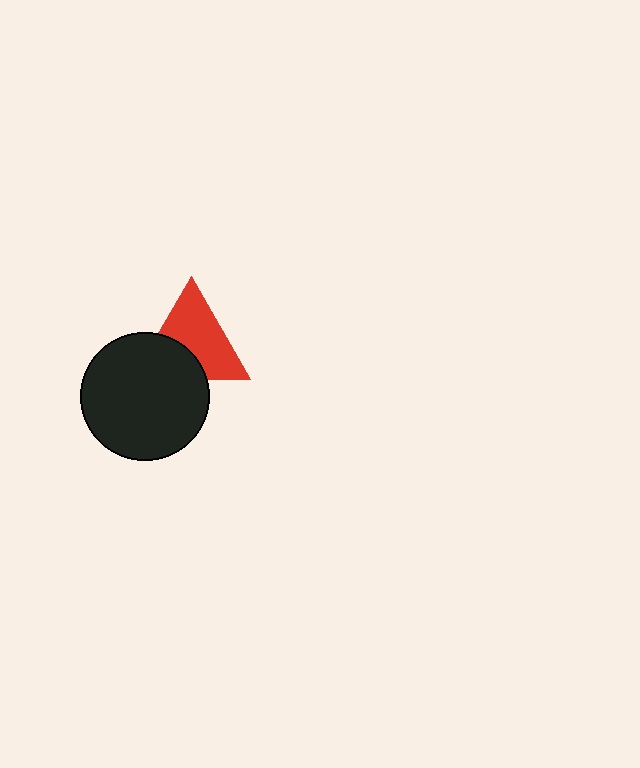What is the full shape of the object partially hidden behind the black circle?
The partially hidden object is a red triangle.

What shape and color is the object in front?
The object in front is a black circle.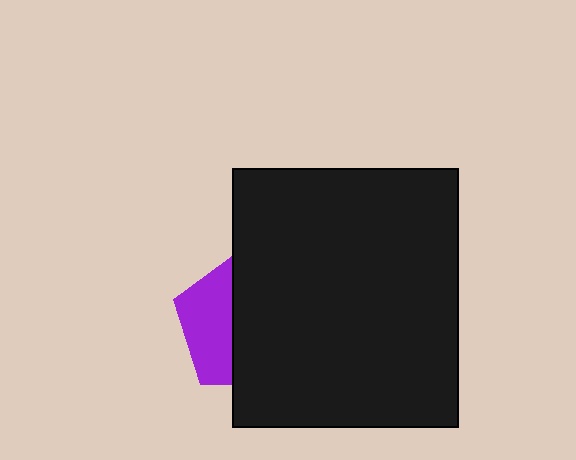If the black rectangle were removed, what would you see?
You would see the complete purple pentagon.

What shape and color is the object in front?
The object in front is a black rectangle.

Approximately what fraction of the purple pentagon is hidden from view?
Roughly 64% of the purple pentagon is hidden behind the black rectangle.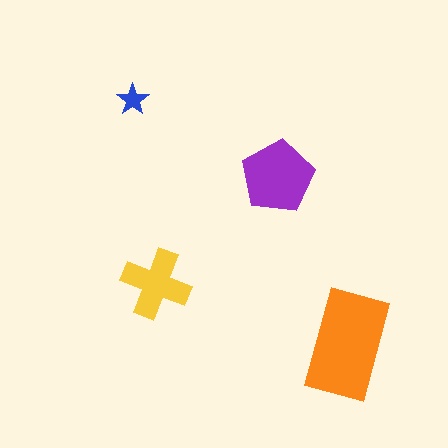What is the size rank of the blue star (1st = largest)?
4th.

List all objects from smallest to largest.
The blue star, the yellow cross, the purple pentagon, the orange rectangle.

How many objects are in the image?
There are 4 objects in the image.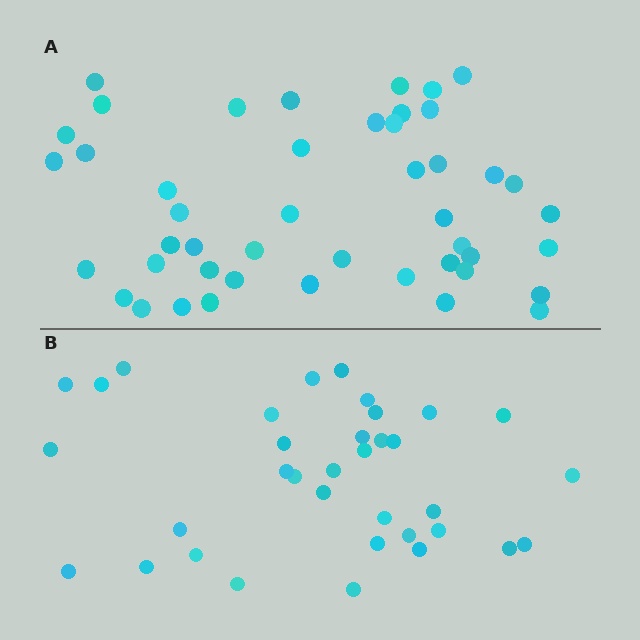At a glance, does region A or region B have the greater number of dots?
Region A (the top region) has more dots.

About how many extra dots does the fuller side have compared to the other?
Region A has roughly 12 or so more dots than region B.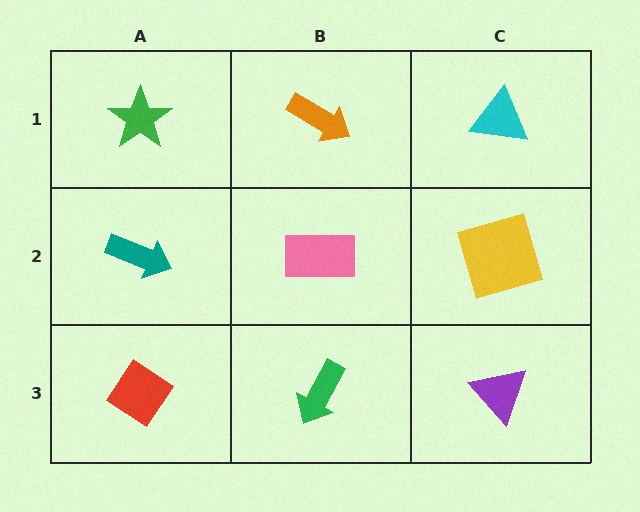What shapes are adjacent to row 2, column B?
An orange arrow (row 1, column B), a green arrow (row 3, column B), a teal arrow (row 2, column A), a yellow square (row 2, column C).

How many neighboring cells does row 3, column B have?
3.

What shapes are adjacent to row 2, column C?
A cyan triangle (row 1, column C), a purple triangle (row 3, column C), a pink rectangle (row 2, column B).